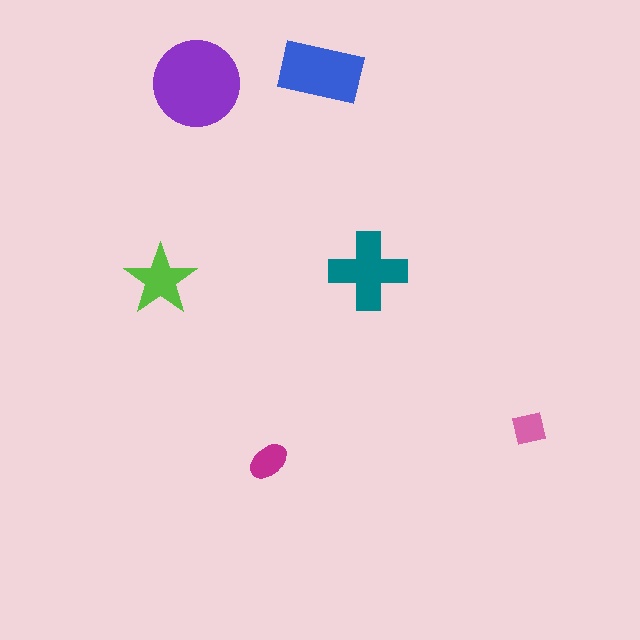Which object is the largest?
The purple circle.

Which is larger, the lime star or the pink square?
The lime star.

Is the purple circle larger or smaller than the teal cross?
Larger.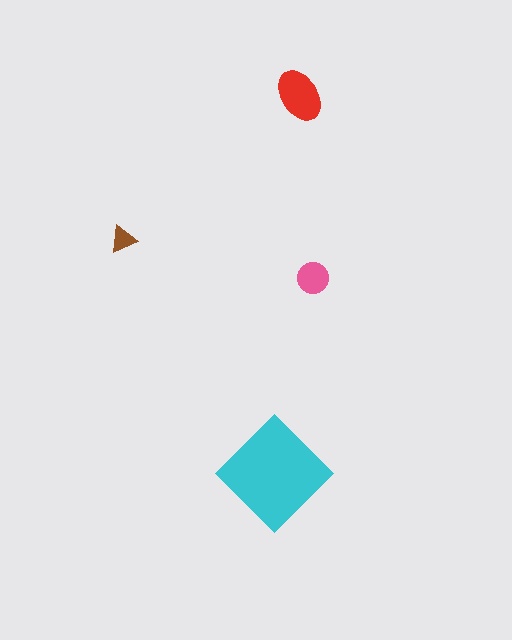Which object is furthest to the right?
The pink circle is rightmost.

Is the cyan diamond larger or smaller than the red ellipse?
Larger.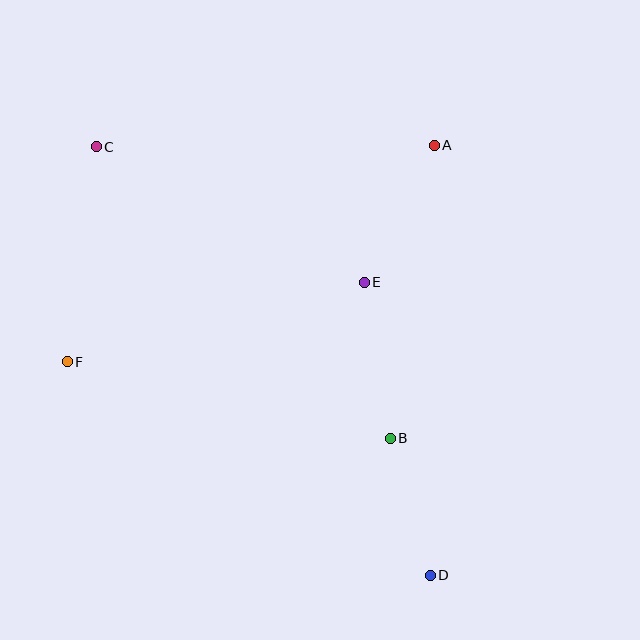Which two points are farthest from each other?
Points C and D are farthest from each other.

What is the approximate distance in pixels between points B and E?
The distance between B and E is approximately 158 pixels.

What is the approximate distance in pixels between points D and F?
The distance between D and F is approximately 421 pixels.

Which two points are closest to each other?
Points B and D are closest to each other.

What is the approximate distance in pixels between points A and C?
The distance between A and C is approximately 338 pixels.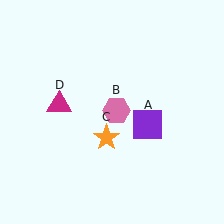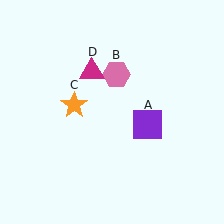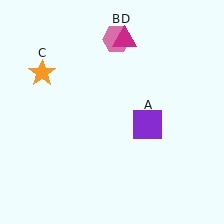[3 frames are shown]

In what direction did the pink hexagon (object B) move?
The pink hexagon (object B) moved up.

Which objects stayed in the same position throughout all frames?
Purple square (object A) remained stationary.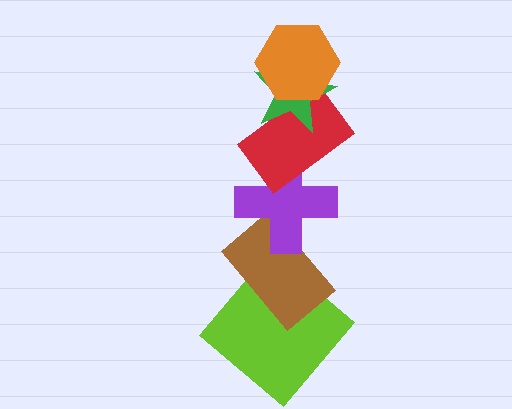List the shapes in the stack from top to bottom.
From top to bottom: the orange hexagon, the green star, the red rectangle, the purple cross, the brown rectangle, the lime diamond.